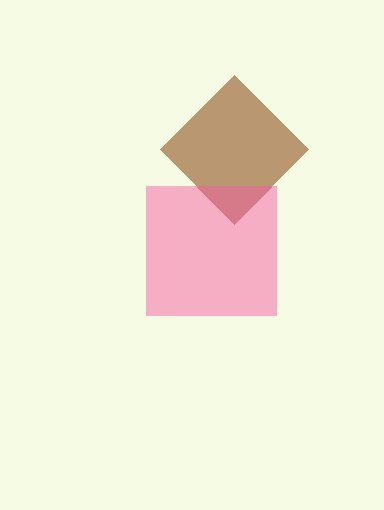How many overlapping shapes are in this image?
There are 2 overlapping shapes in the image.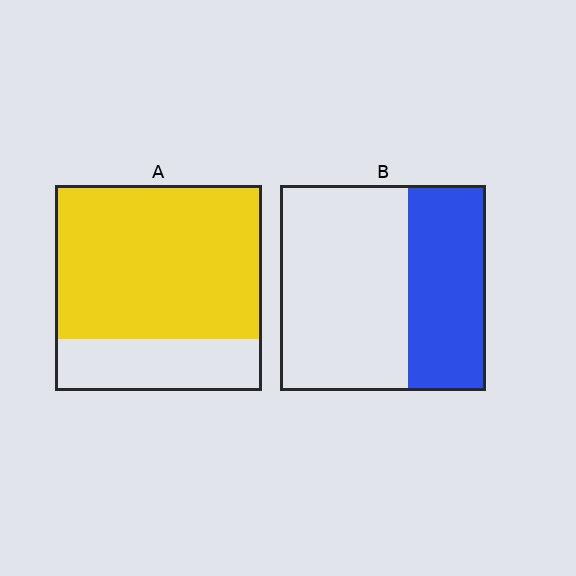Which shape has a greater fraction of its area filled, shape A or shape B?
Shape A.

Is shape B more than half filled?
No.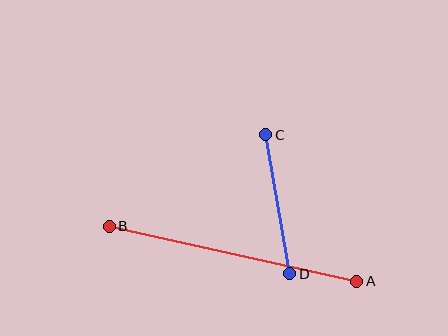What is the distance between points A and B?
The distance is approximately 253 pixels.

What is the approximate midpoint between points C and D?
The midpoint is at approximately (278, 204) pixels.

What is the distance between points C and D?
The distance is approximately 141 pixels.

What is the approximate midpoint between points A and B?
The midpoint is at approximately (233, 254) pixels.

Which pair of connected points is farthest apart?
Points A and B are farthest apart.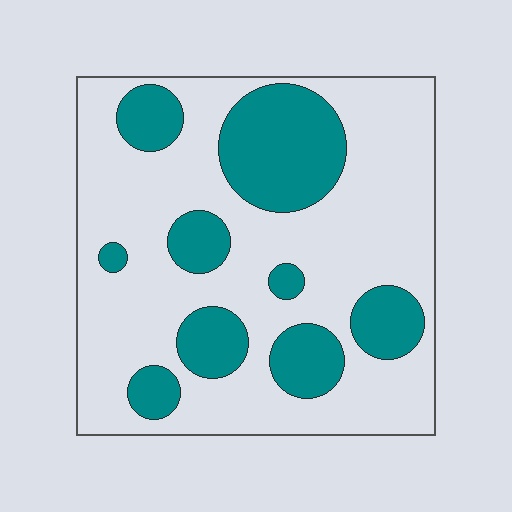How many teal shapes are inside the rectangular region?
9.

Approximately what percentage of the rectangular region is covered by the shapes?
Approximately 30%.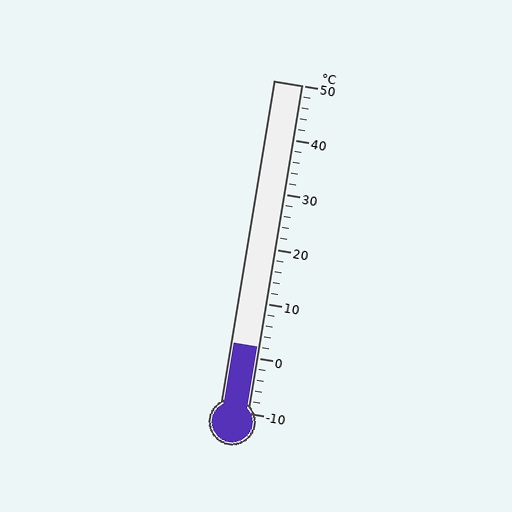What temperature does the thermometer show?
The thermometer shows approximately 2°C.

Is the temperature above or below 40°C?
The temperature is below 40°C.